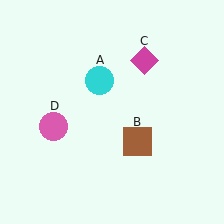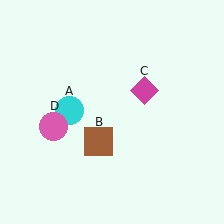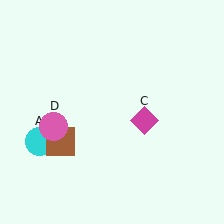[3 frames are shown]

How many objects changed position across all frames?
3 objects changed position: cyan circle (object A), brown square (object B), magenta diamond (object C).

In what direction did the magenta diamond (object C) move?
The magenta diamond (object C) moved down.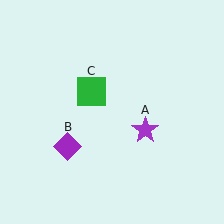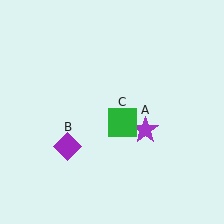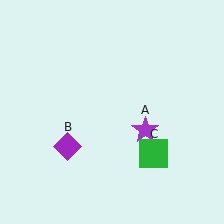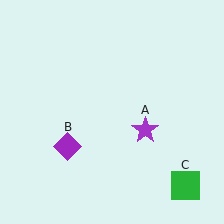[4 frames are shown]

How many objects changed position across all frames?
1 object changed position: green square (object C).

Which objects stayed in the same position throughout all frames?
Purple star (object A) and purple diamond (object B) remained stationary.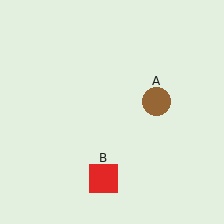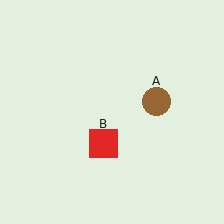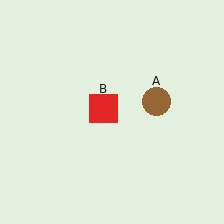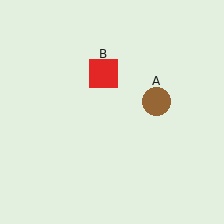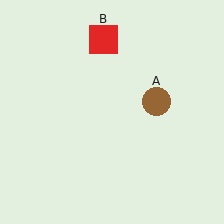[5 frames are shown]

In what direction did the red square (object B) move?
The red square (object B) moved up.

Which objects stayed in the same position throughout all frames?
Brown circle (object A) remained stationary.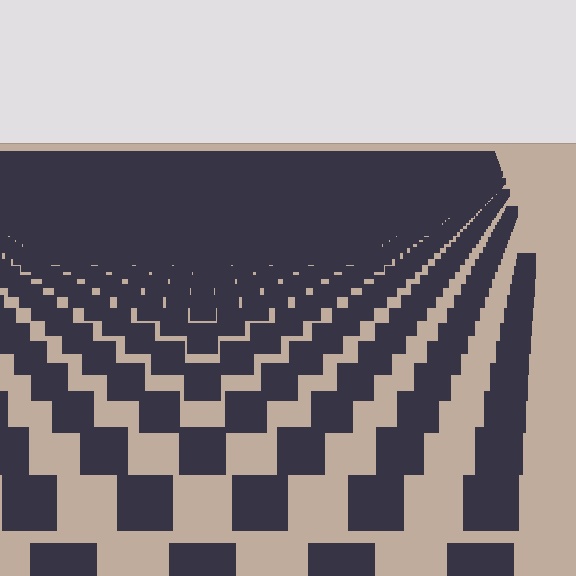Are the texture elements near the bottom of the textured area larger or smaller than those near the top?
Larger. Near the bottom, elements are closer to the viewer and appear at a bigger on-screen size.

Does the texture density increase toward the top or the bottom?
Density increases toward the top.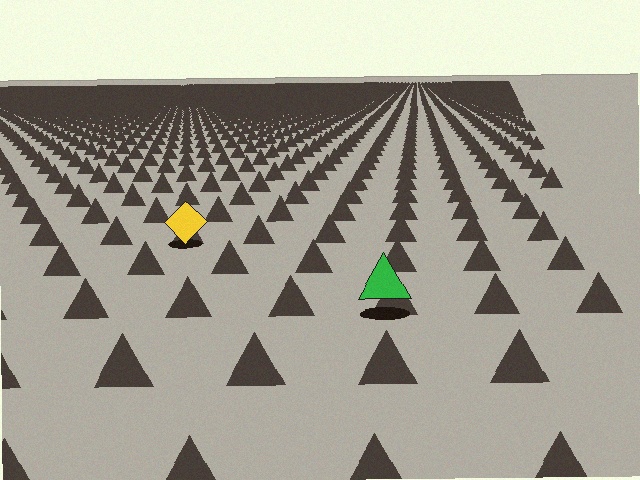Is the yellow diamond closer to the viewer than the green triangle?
No. The green triangle is closer — you can tell from the texture gradient: the ground texture is coarser near it.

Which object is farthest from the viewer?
The yellow diamond is farthest from the viewer. It appears smaller and the ground texture around it is denser.